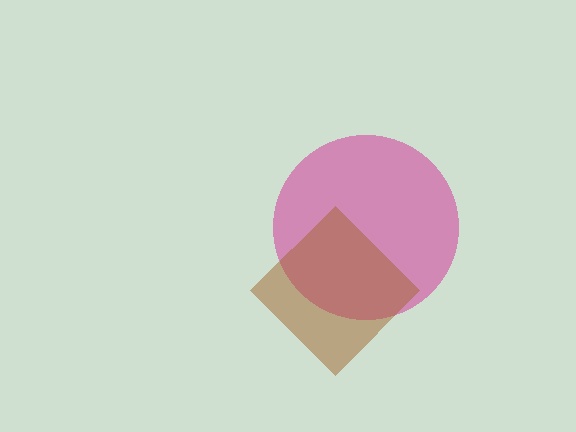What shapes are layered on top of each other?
The layered shapes are: a magenta circle, a brown diamond.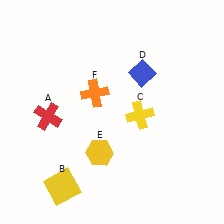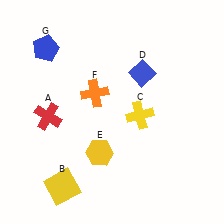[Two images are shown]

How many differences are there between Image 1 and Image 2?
There is 1 difference between the two images.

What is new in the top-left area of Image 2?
A blue pentagon (G) was added in the top-left area of Image 2.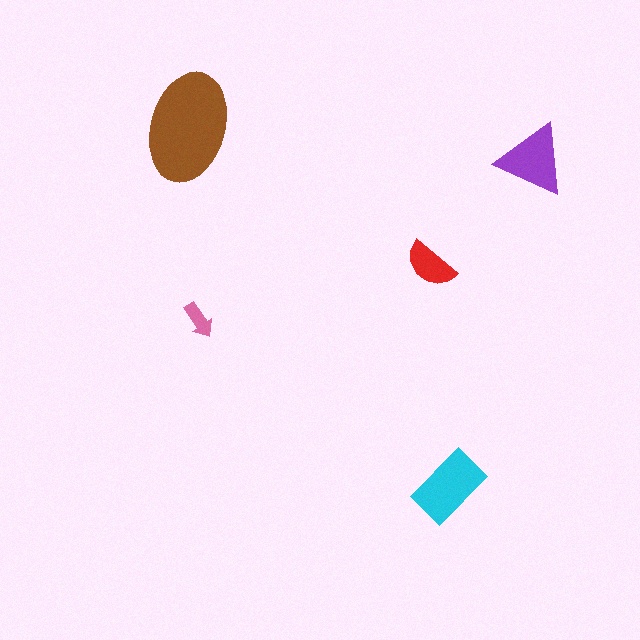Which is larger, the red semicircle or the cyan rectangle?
The cyan rectangle.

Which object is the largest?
The brown ellipse.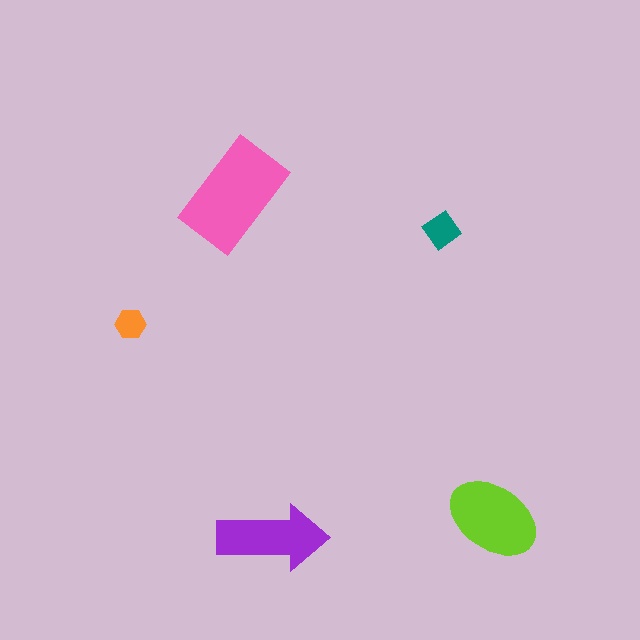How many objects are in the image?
There are 5 objects in the image.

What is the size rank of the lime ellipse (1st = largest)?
2nd.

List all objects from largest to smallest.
The pink rectangle, the lime ellipse, the purple arrow, the teal diamond, the orange hexagon.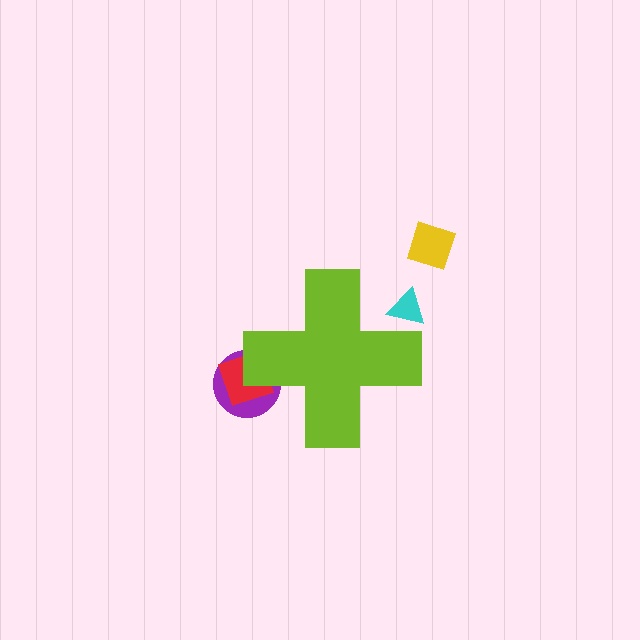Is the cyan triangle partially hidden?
Yes, the cyan triangle is partially hidden behind the lime cross.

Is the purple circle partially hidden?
Yes, the purple circle is partially hidden behind the lime cross.